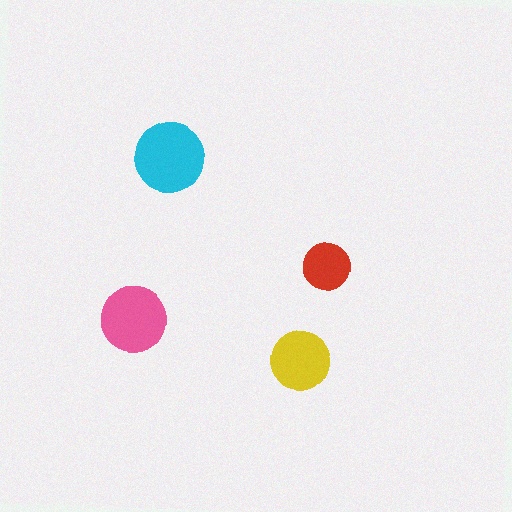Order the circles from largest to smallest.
the cyan one, the pink one, the yellow one, the red one.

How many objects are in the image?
There are 4 objects in the image.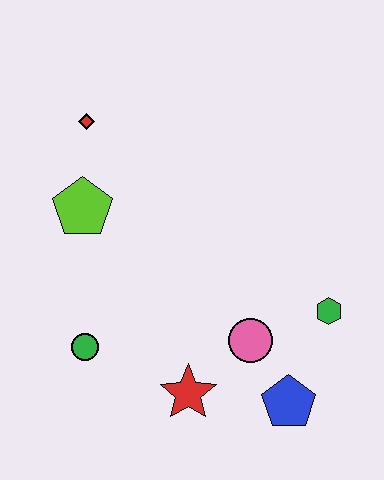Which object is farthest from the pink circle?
The red diamond is farthest from the pink circle.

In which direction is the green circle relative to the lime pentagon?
The green circle is below the lime pentagon.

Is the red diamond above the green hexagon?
Yes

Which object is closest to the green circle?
The red star is closest to the green circle.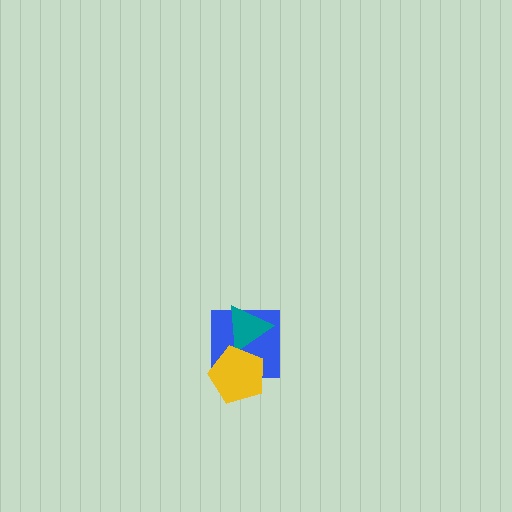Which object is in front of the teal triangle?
The yellow pentagon is in front of the teal triangle.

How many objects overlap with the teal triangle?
2 objects overlap with the teal triangle.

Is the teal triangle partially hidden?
Yes, it is partially covered by another shape.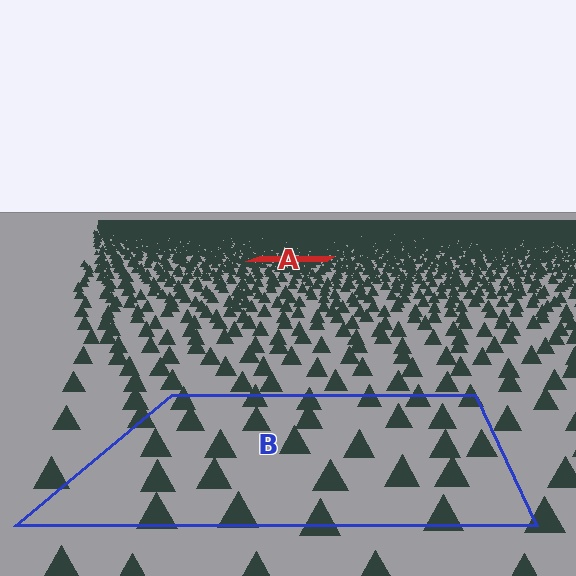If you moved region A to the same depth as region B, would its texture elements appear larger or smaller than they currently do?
They would appear larger. At a closer depth, the same texture elements are projected at a bigger on-screen size.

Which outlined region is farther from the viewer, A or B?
Region A is farther from the viewer — the texture elements inside it appear smaller and more densely packed.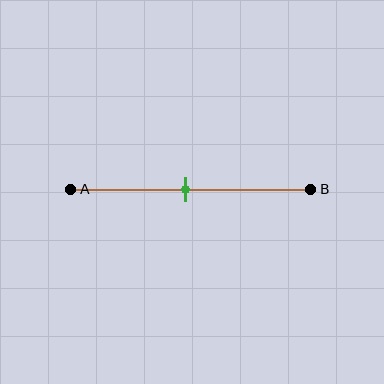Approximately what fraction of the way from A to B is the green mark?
The green mark is approximately 50% of the way from A to B.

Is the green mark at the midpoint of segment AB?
Yes, the mark is approximately at the midpoint.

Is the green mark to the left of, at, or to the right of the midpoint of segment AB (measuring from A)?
The green mark is approximately at the midpoint of segment AB.